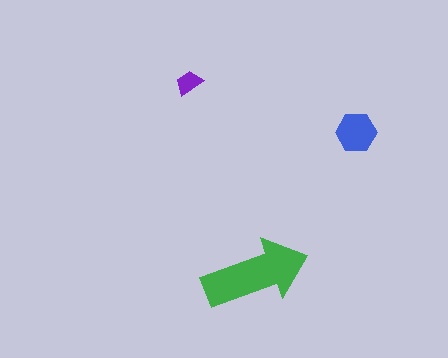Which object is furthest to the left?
The purple trapezoid is leftmost.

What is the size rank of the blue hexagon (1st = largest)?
2nd.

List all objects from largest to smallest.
The green arrow, the blue hexagon, the purple trapezoid.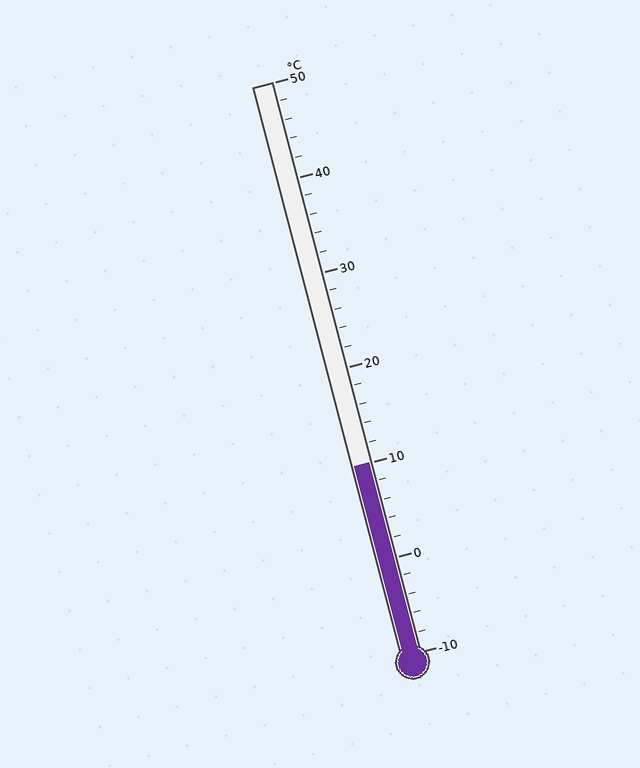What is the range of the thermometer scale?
The thermometer scale ranges from -10°C to 50°C.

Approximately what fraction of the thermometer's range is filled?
The thermometer is filled to approximately 35% of its range.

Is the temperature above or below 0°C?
The temperature is above 0°C.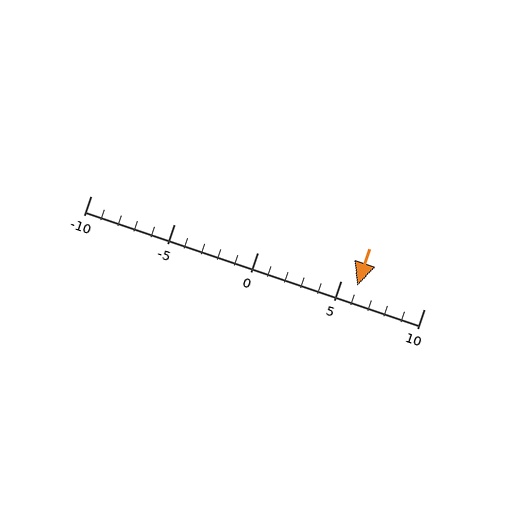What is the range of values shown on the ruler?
The ruler shows values from -10 to 10.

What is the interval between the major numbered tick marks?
The major tick marks are spaced 5 units apart.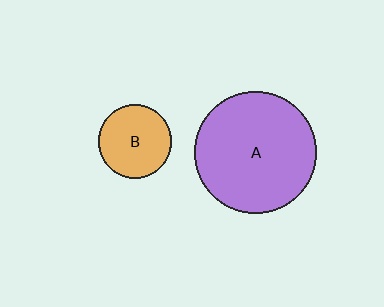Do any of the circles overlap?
No, none of the circles overlap.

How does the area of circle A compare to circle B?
Approximately 2.7 times.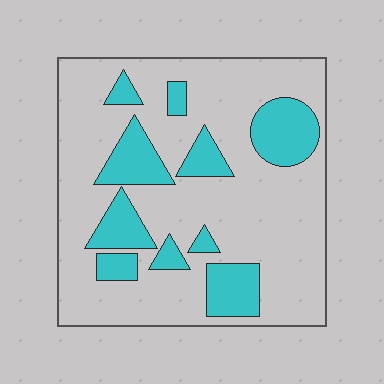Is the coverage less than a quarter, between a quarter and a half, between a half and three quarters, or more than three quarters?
Less than a quarter.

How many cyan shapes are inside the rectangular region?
10.